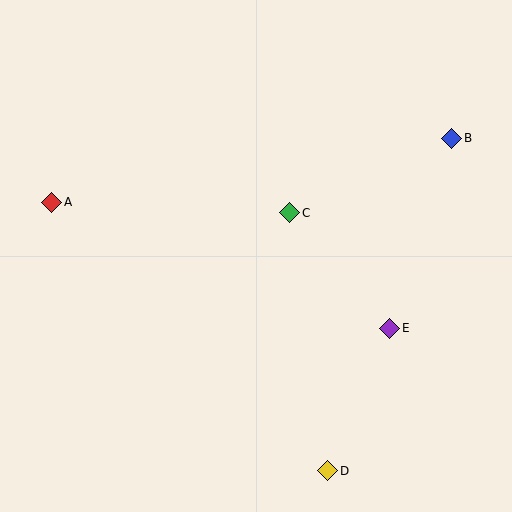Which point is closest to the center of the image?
Point C at (290, 213) is closest to the center.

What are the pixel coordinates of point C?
Point C is at (290, 213).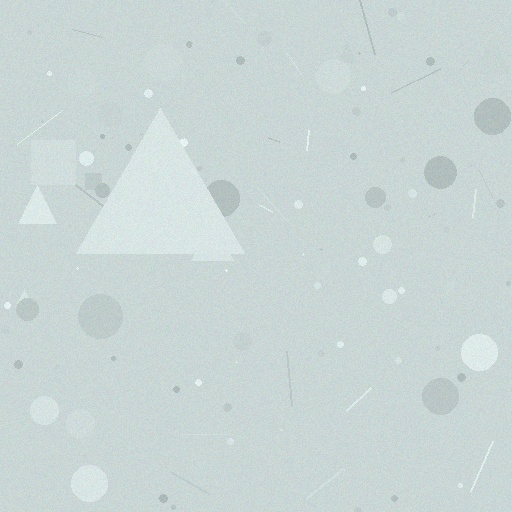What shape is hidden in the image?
A triangle is hidden in the image.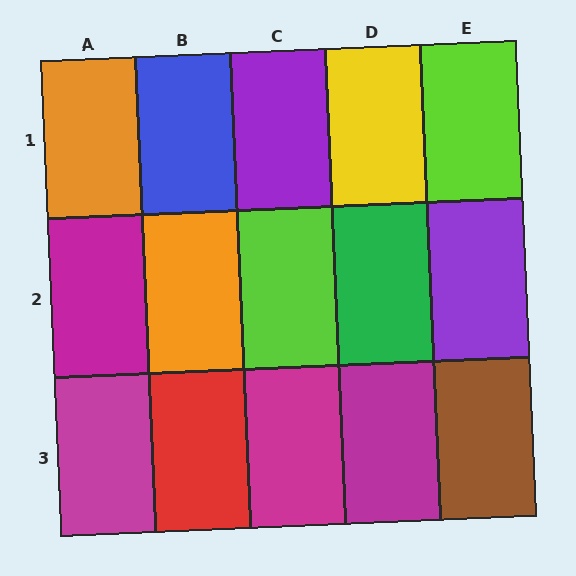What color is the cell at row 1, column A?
Orange.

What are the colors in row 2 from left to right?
Magenta, orange, lime, green, purple.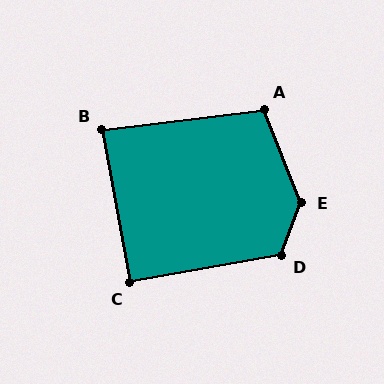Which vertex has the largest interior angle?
E, at approximately 138 degrees.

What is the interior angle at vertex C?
Approximately 90 degrees (approximately right).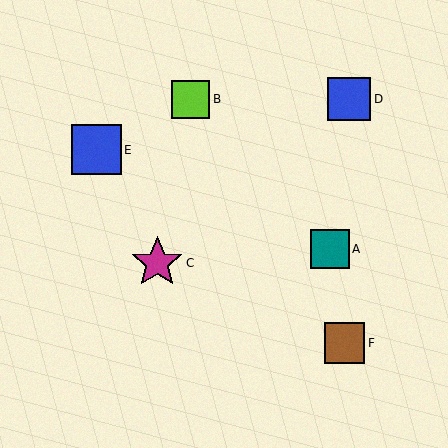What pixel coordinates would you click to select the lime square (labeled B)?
Click at (191, 99) to select the lime square B.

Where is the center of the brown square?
The center of the brown square is at (344, 343).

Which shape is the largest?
The magenta star (labeled C) is the largest.